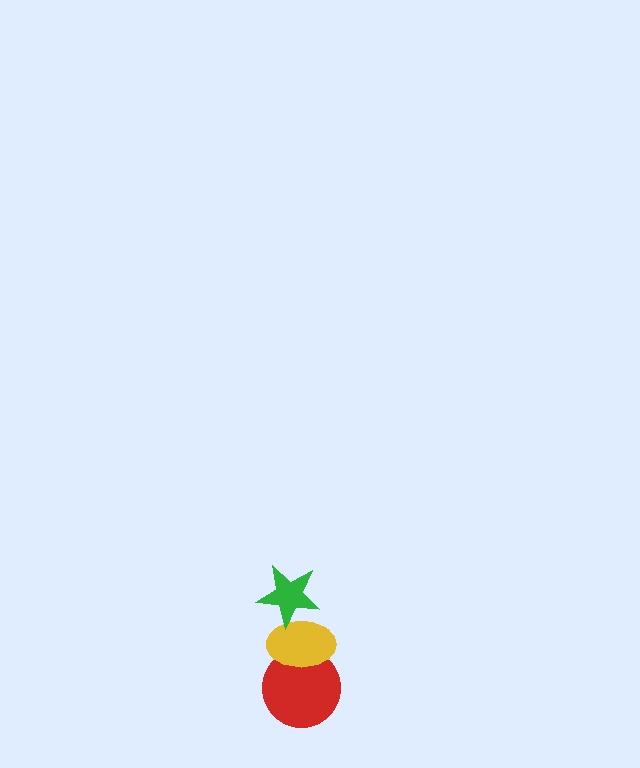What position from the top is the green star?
The green star is 1st from the top.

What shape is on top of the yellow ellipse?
The green star is on top of the yellow ellipse.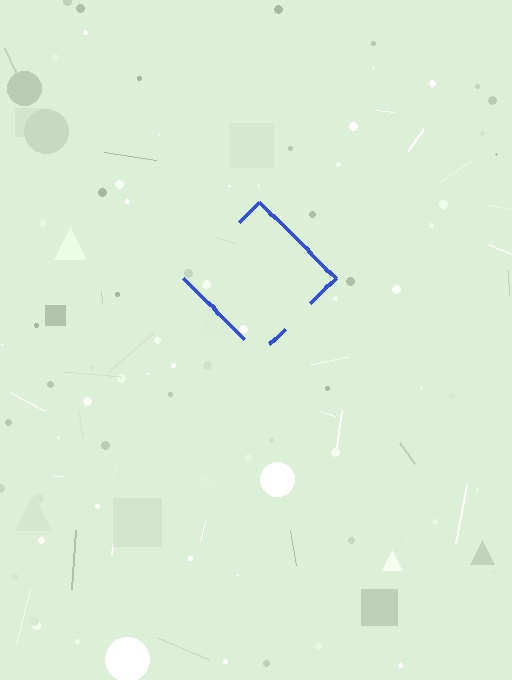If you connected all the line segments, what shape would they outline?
They would outline a diamond.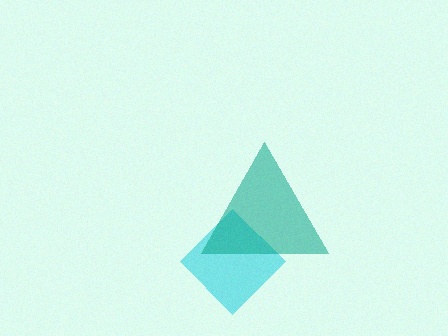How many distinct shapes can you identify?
There are 2 distinct shapes: a cyan diamond, a teal triangle.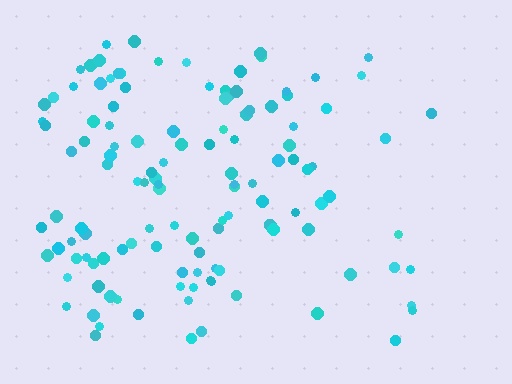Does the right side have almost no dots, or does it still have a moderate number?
Still a moderate number, just noticeably fewer than the left.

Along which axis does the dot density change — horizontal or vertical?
Horizontal.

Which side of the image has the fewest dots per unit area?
The right.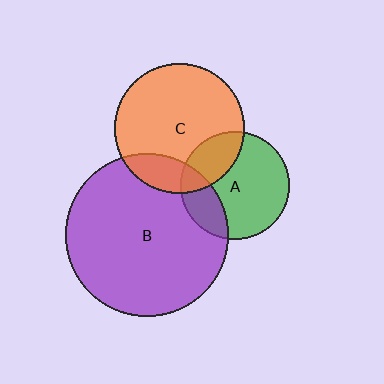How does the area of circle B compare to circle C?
Approximately 1.6 times.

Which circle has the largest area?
Circle B (purple).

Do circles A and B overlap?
Yes.